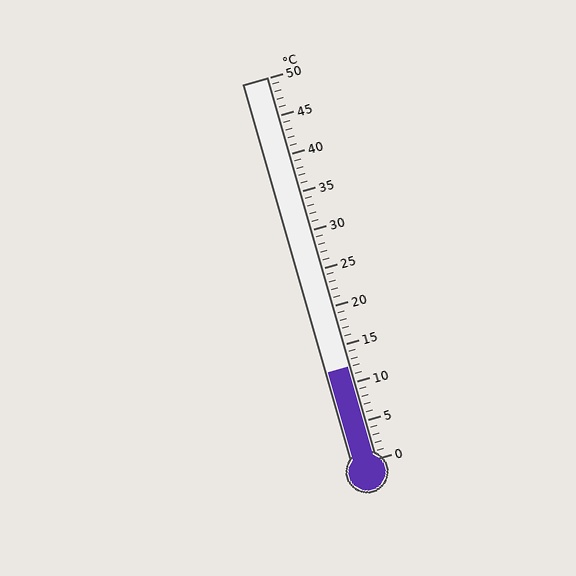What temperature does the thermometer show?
The thermometer shows approximately 12°C.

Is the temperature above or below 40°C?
The temperature is below 40°C.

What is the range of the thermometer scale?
The thermometer scale ranges from 0°C to 50°C.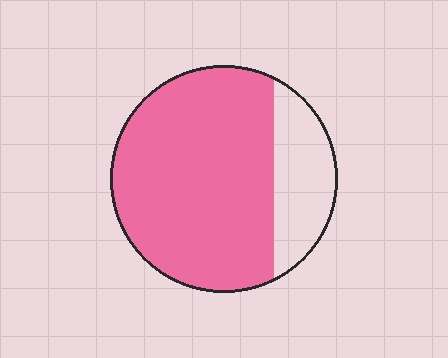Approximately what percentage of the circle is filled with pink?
Approximately 75%.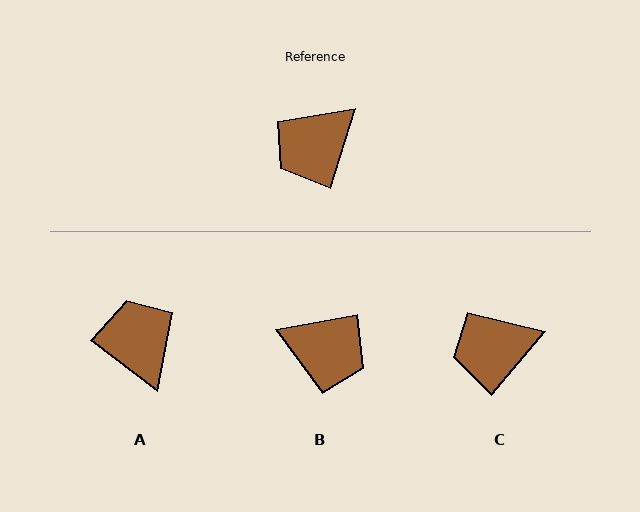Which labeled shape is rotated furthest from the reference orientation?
B, about 118 degrees away.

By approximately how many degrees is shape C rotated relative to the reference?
Approximately 23 degrees clockwise.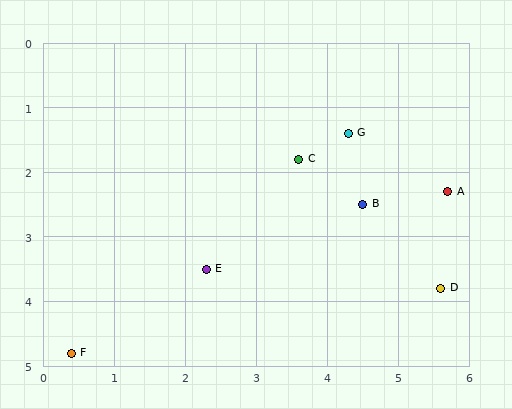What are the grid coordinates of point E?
Point E is at approximately (2.3, 3.5).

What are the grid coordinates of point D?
Point D is at approximately (5.6, 3.8).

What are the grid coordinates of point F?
Point F is at approximately (0.4, 4.8).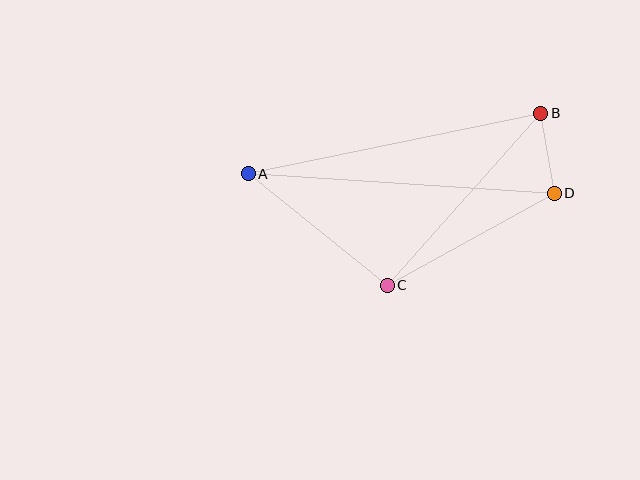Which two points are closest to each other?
Points B and D are closest to each other.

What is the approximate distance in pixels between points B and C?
The distance between B and C is approximately 230 pixels.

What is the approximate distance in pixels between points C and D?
The distance between C and D is approximately 190 pixels.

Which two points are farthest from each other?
Points A and D are farthest from each other.